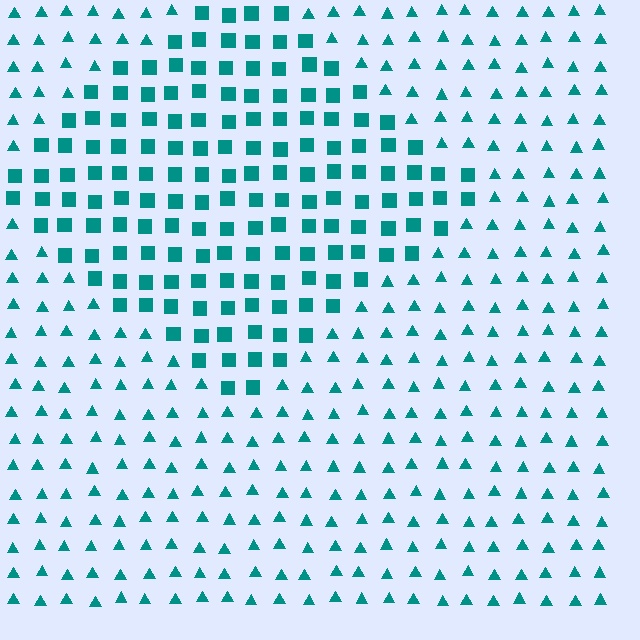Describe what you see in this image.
The image is filled with small teal elements arranged in a uniform grid. A diamond-shaped region contains squares, while the surrounding area contains triangles. The boundary is defined purely by the change in element shape.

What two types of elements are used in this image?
The image uses squares inside the diamond region and triangles outside it.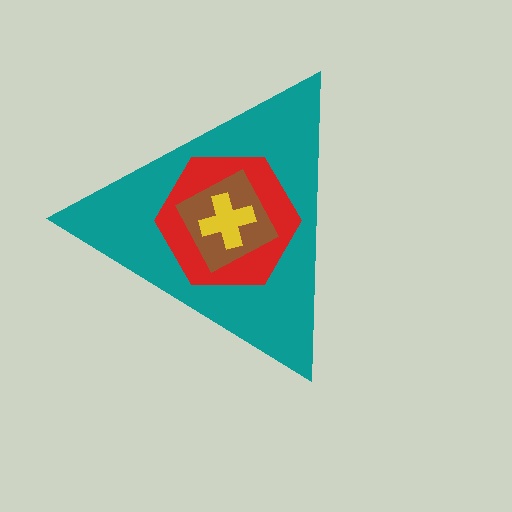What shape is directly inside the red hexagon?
The brown diamond.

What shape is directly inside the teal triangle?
The red hexagon.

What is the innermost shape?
The yellow cross.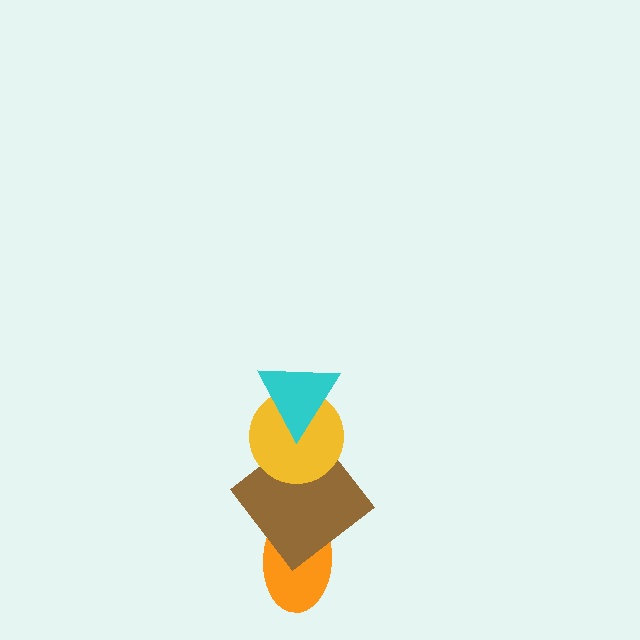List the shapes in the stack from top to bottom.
From top to bottom: the cyan triangle, the yellow circle, the brown diamond, the orange ellipse.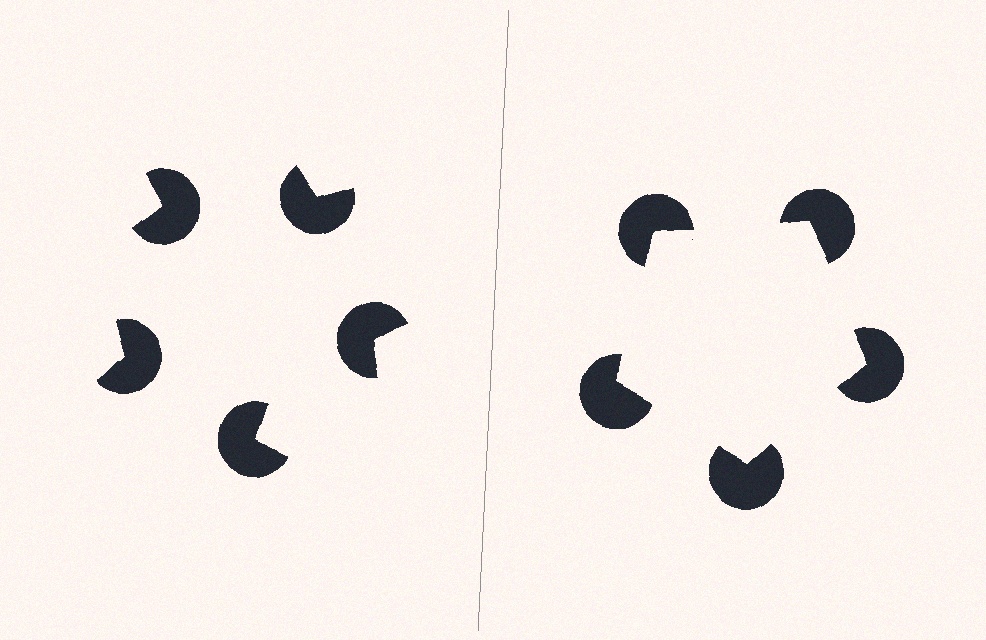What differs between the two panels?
The pac-man discs are positioned identically on both sides; only the wedge orientations differ. On the right they align to a pentagon; on the left they are misaligned.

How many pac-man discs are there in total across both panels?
10 — 5 on each side.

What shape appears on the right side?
An illusory pentagon.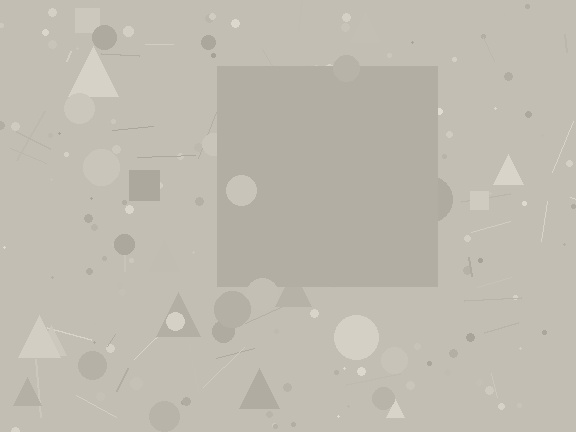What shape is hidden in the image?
A square is hidden in the image.